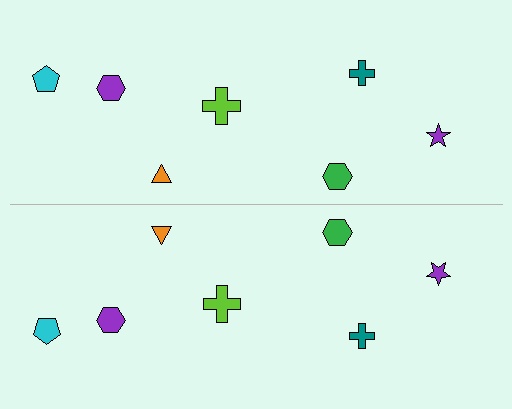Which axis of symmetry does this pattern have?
The pattern has a horizontal axis of symmetry running through the center of the image.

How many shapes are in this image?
There are 14 shapes in this image.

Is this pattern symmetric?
Yes, this pattern has bilateral (reflection) symmetry.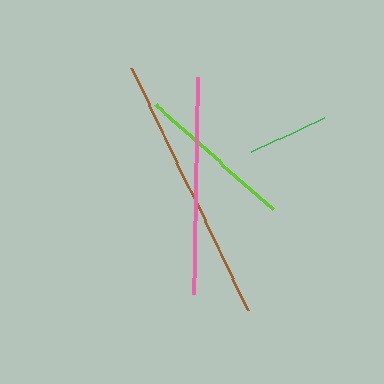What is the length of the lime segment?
The lime segment is approximately 157 pixels long.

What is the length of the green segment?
The green segment is approximately 81 pixels long.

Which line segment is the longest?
The brown line is the longest at approximately 269 pixels.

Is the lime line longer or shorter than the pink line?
The pink line is longer than the lime line.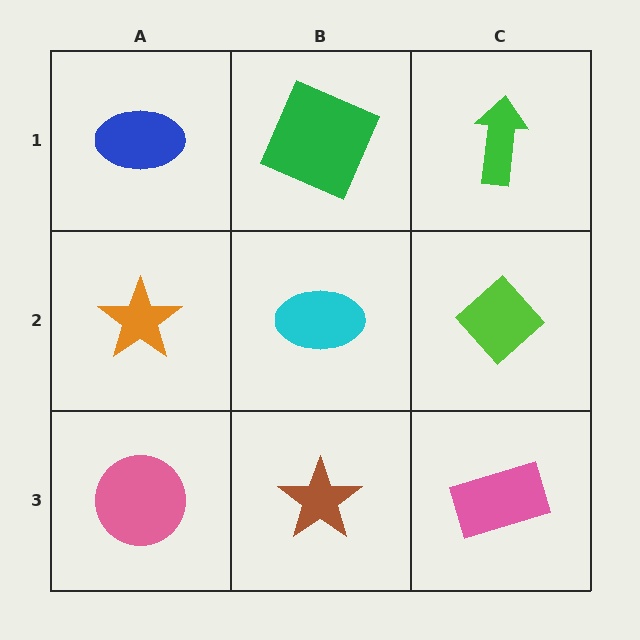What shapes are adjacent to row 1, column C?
A lime diamond (row 2, column C), a green square (row 1, column B).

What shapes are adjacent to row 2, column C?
A green arrow (row 1, column C), a pink rectangle (row 3, column C), a cyan ellipse (row 2, column B).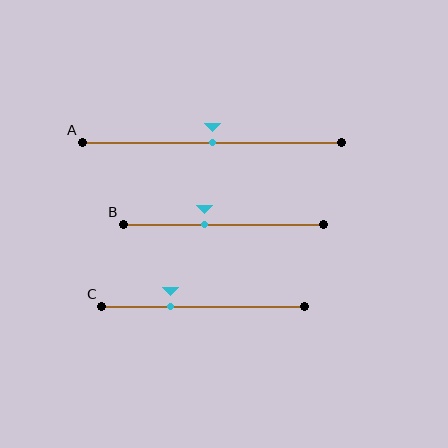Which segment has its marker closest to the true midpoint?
Segment A has its marker closest to the true midpoint.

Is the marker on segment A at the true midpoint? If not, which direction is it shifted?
Yes, the marker on segment A is at the true midpoint.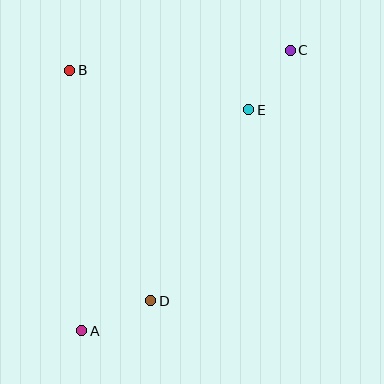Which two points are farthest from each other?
Points A and C are farthest from each other.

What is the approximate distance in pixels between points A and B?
The distance between A and B is approximately 260 pixels.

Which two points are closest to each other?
Points C and E are closest to each other.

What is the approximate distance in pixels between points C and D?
The distance between C and D is approximately 286 pixels.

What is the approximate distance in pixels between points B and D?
The distance between B and D is approximately 244 pixels.